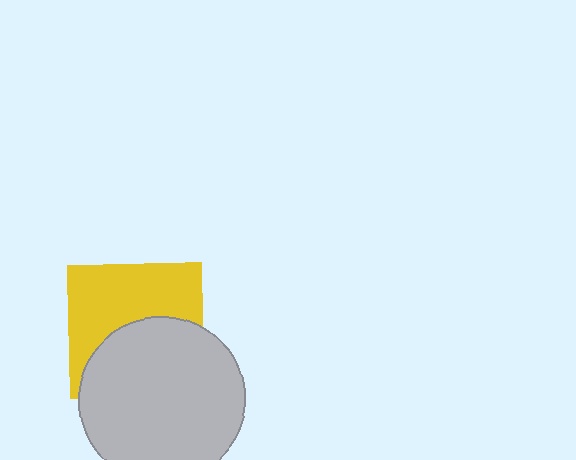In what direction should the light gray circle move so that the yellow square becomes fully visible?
The light gray circle should move down. That is the shortest direction to clear the overlap and leave the yellow square fully visible.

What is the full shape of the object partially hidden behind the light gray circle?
The partially hidden object is a yellow square.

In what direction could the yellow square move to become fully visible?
The yellow square could move up. That would shift it out from behind the light gray circle entirely.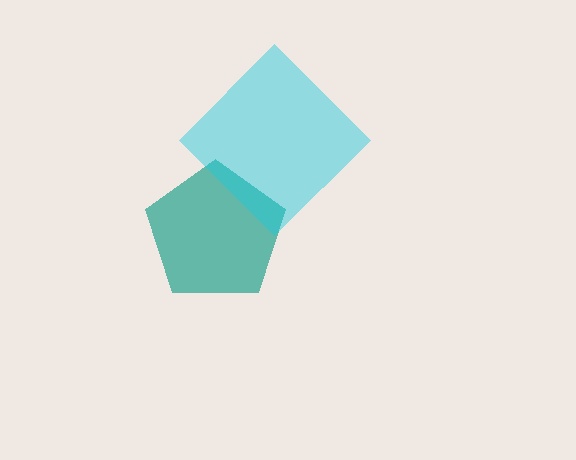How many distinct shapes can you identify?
There are 2 distinct shapes: a teal pentagon, a cyan diamond.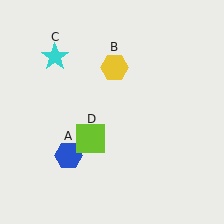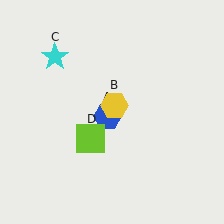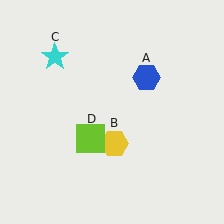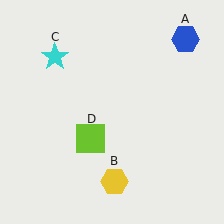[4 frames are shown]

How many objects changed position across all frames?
2 objects changed position: blue hexagon (object A), yellow hexagon (object B).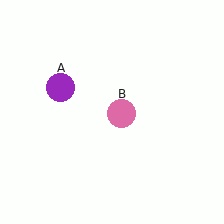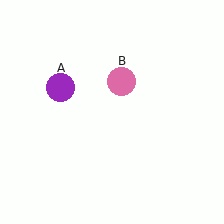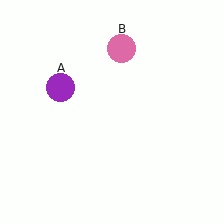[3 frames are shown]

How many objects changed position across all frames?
1 object changed position: pink circle (object B).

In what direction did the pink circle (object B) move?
The pink circle (object B) moved up.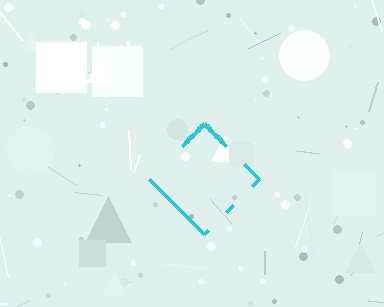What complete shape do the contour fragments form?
The contour fragments form a diamond.